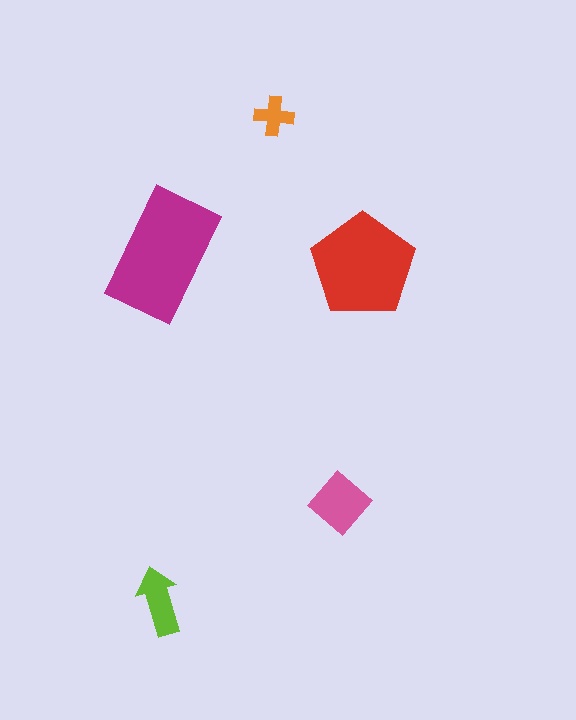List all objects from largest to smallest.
The magenta rectangle, the red pentagon, the pink diamond, the lime arrow, the orange cross.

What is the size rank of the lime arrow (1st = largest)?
4th.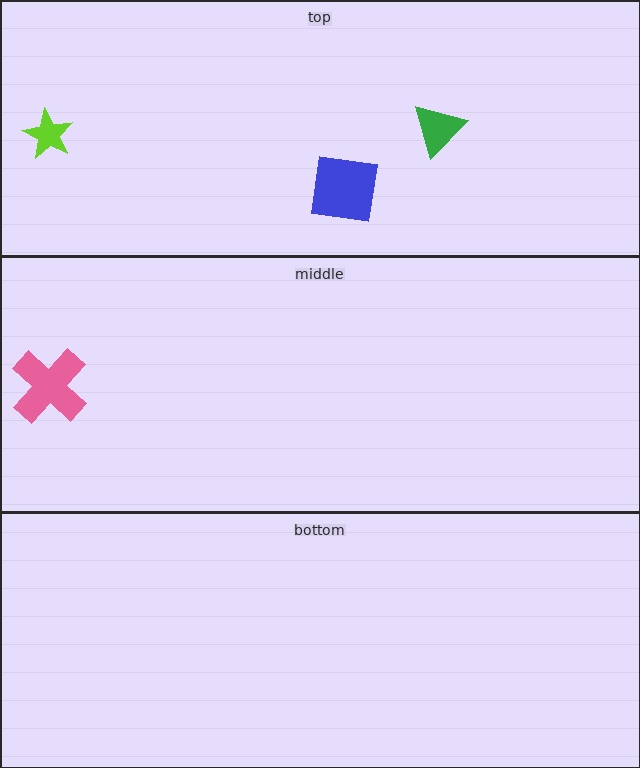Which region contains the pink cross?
The middle region.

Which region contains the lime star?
The top region.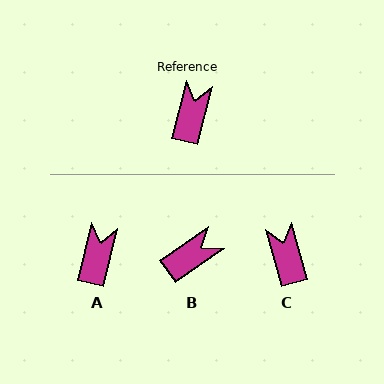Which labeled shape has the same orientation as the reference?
A.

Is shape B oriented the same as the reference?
No, it is off by about 41 degrees.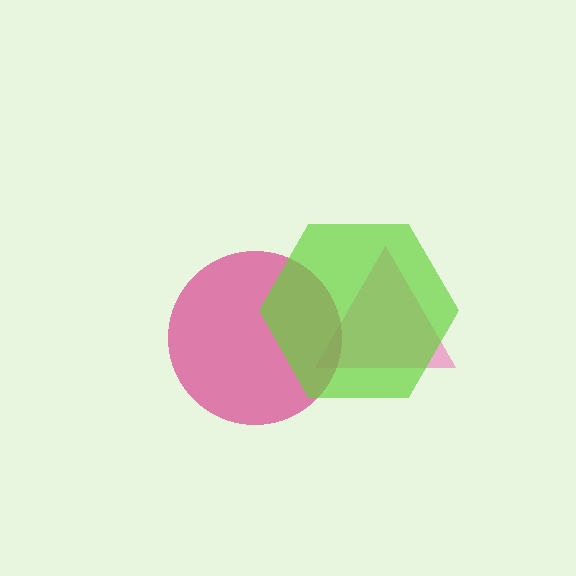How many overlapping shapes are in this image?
There are 3 overlapping shapes in the image.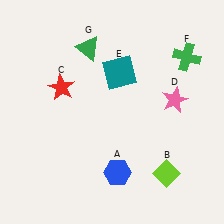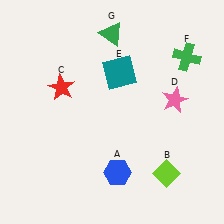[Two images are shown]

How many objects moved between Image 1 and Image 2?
1 object moved between the two images.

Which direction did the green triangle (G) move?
The green triangle (G) moved right.